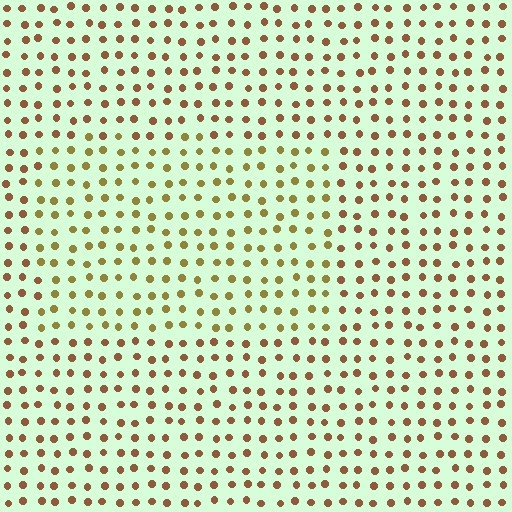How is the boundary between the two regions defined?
The boundary is defined purely by a slight shift in hue (about 29 degrees). Spacing, size, and orientation are identical on both sides.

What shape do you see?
I see a rectangle.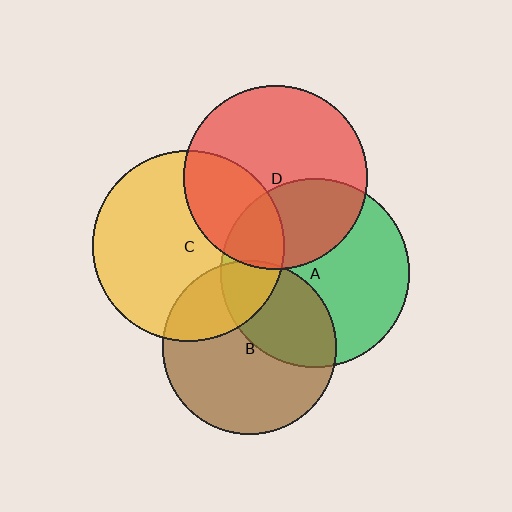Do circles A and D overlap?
Yes.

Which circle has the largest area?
Circle C (yellow).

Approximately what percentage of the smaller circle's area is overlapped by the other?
Approximately 35%.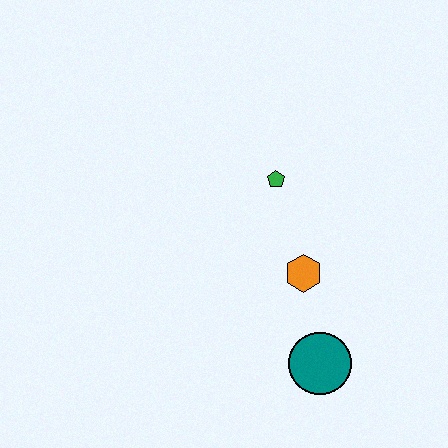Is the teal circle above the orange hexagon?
No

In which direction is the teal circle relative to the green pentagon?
The teal circle is below the green pentagon.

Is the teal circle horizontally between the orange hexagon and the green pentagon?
No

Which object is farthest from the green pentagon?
The teal circle is farthest from the green pentagon.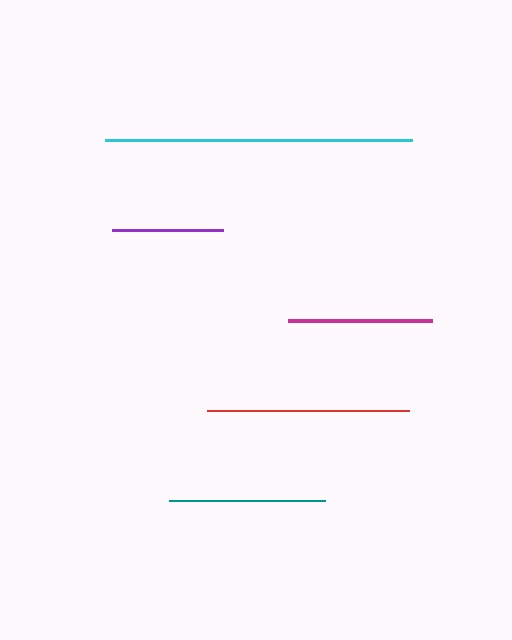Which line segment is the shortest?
The purple line is the shortest at approximately 111 pixels.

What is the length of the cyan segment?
The cyan segment is approximately 307 pixels long.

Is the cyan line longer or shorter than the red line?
The cyan line is longer than the red line.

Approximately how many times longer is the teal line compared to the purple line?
The teal line is approximately 1.4 times the length of the purple line.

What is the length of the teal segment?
The teal segment is approximately 157 pixels long.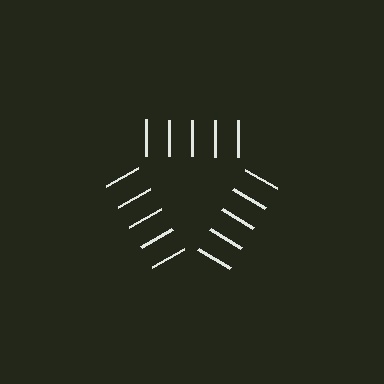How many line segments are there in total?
15 — 5 along each of the 3 edges.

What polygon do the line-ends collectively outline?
An illusory triangle — the line segments terminate on its edges but no continuous stroke is drawn.